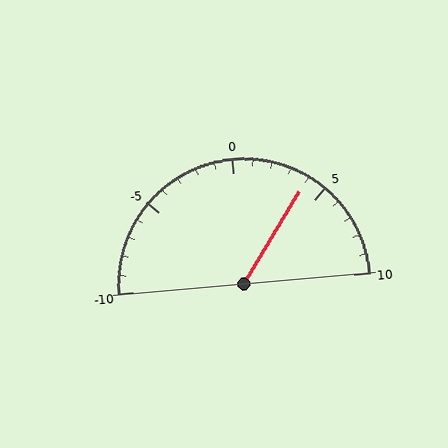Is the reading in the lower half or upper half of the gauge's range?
The reading is in the upper half of the range (-10 to 10).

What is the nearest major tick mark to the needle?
The nearest major tick mark is 5.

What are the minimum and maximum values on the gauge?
The gauge ranges from -10 to 10.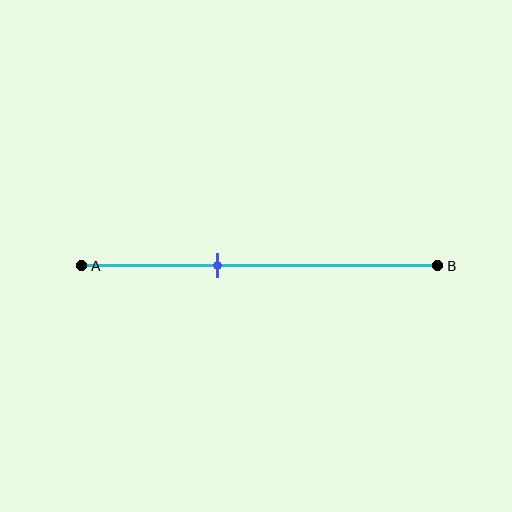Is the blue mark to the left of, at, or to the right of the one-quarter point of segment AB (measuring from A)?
The blue mark is to the right of the one-quarter point of segment AB.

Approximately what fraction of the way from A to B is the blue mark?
The blue mark is approximately 40% of the way from A to B.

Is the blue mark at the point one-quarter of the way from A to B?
No, the mark is at about 40% from A, not at the 25% one-quarter point.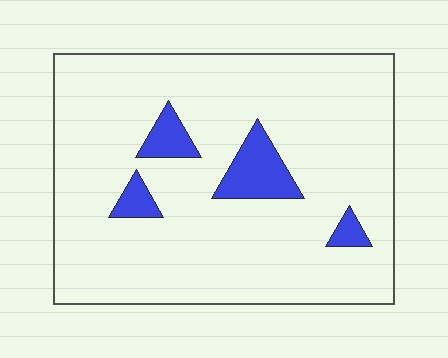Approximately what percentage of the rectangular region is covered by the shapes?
Approximately 10%.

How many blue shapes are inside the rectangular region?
4.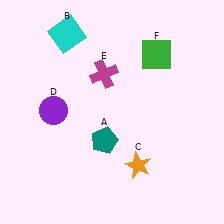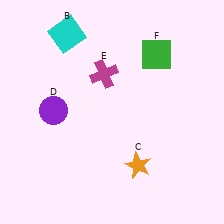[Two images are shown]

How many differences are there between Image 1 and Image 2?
There is 1 difference between the two images.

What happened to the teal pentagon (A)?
The teal pentagon (A) was removed in Image 2. It was in the bottom-left area of Image 1.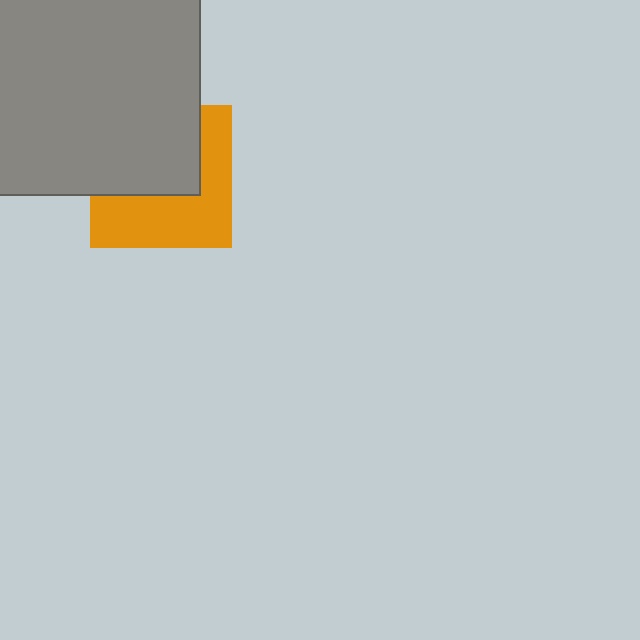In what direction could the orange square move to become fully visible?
The orange square could move down. That would shift it out from behind the gray rectangle entirely.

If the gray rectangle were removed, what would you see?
You would see the complete orange square.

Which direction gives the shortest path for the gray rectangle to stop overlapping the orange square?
Moving up gives the shortest separation.